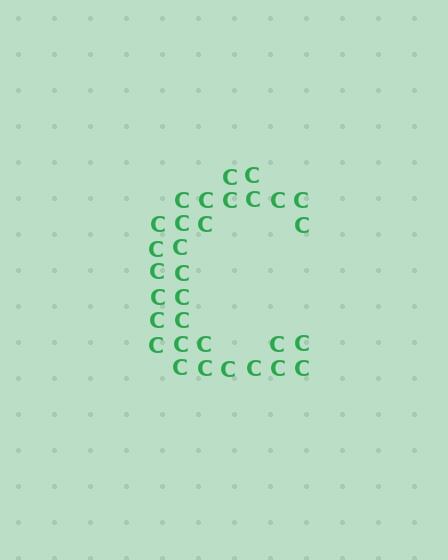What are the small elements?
The small elements are letter C's.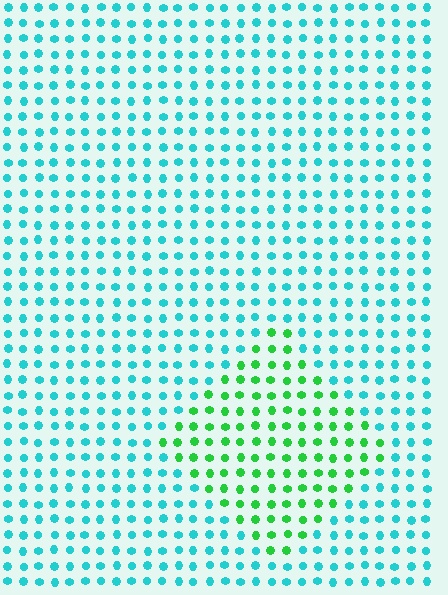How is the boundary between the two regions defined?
The boundary is defined purely by a slight shift in hue (about 52 degrees). Spacing, size, and orientation are identical on both sides.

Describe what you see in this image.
The image is filled with small cyan elements in a uniform arrangement. A diamond-shaped region is visible where the elements are tinted to a slightly different hue, forming a subtle color boundary.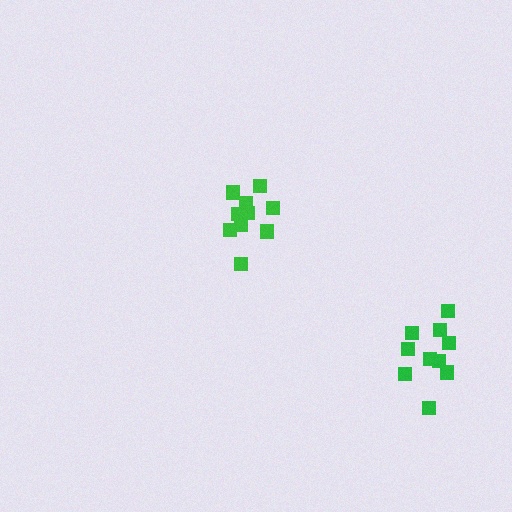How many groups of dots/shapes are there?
There are 2 groups.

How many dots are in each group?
Group 1: 10 dots, Group 2: 10 dots (20 total).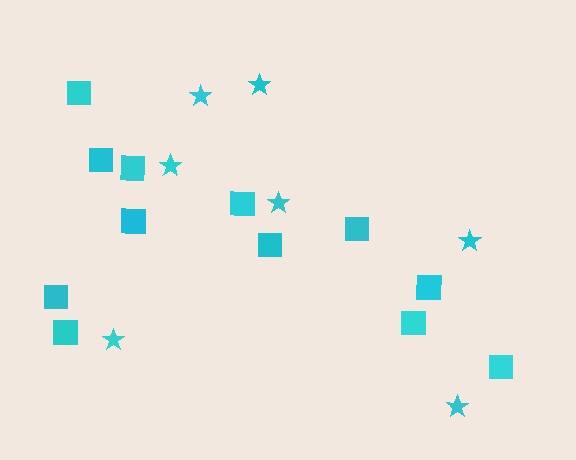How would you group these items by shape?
There are 2 groups: one group of squares (12) and one group of stars (7).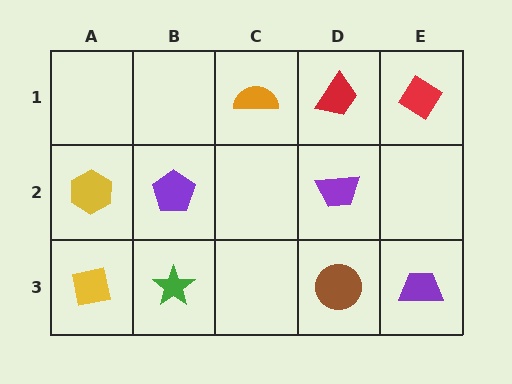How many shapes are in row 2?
3 shapes.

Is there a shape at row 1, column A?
No, that cell is empty.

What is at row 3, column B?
A green star.